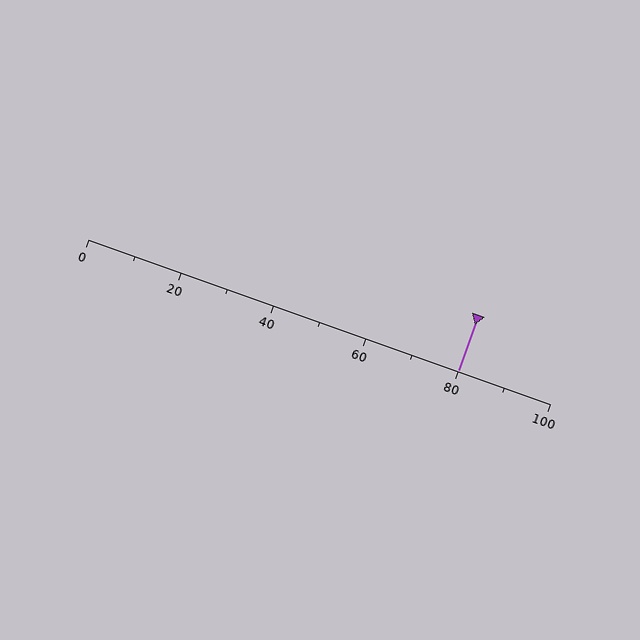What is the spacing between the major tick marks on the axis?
The major ticks are spaced 20 apart.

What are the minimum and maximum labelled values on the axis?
The axis runs from 0 to 100.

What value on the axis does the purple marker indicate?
The marker indicates approximately 80.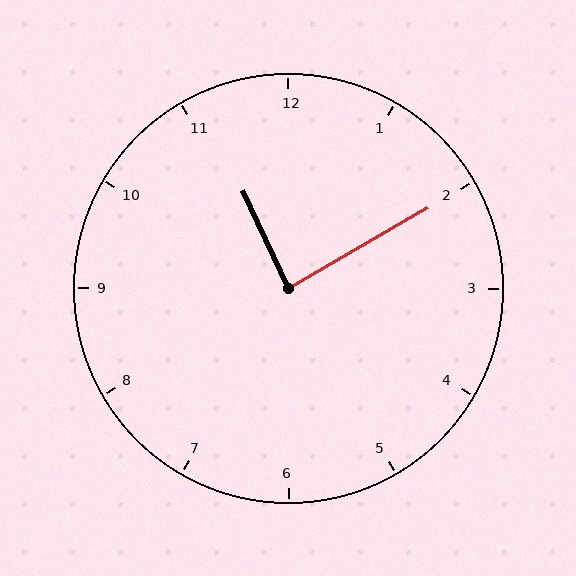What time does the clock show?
11:10.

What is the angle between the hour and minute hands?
Approximately 85 degrees.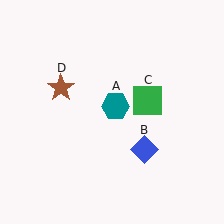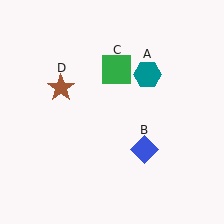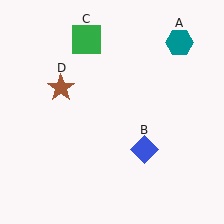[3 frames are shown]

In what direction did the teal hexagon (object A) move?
The teal hexagon (object A) moved up and to the right.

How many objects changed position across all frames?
2 objects changed position: teal hexagon (object A), green square (object C).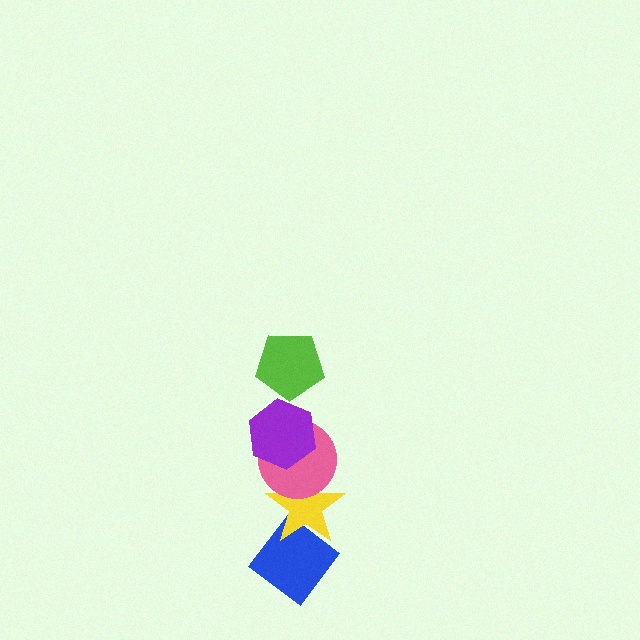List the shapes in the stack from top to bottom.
From top to bottom: the lime pentagon, the purple hexagon, the pink circle, the yellow star, the blue diamond.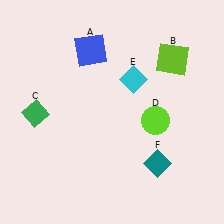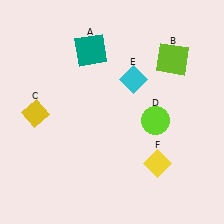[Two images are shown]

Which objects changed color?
A changed from blue to teal. C changed from green to yellow. F changed from teal to yellow.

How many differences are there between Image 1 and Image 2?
There are 3 differences between the two images.